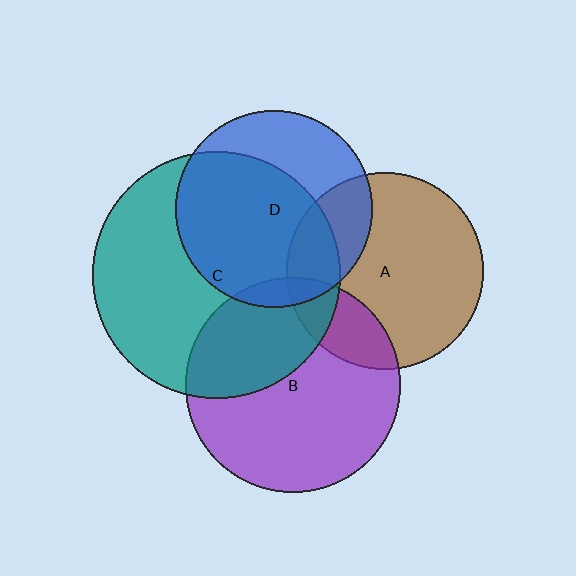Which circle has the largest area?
Circle C (teal).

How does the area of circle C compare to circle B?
Approximately 1.3 times.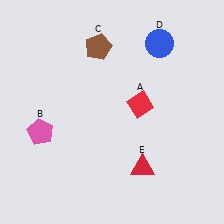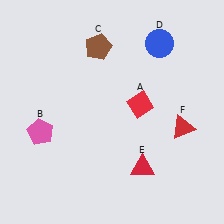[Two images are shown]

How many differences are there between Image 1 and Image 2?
There is 1 difference between the two images.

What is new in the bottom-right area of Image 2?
A red triangle (F) was added in the bottom-right area of Image 2.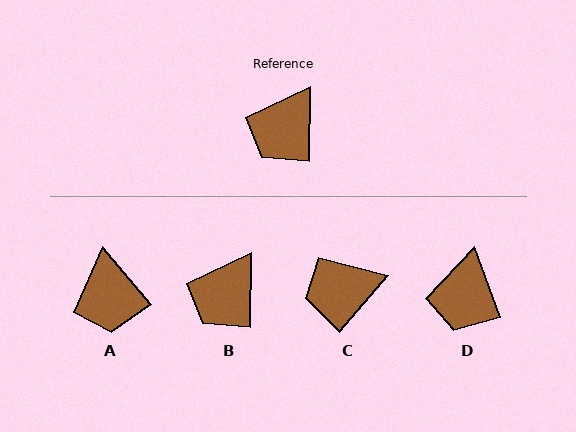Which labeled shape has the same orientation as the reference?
B.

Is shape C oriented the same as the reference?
No, it is off by about 40 degrees.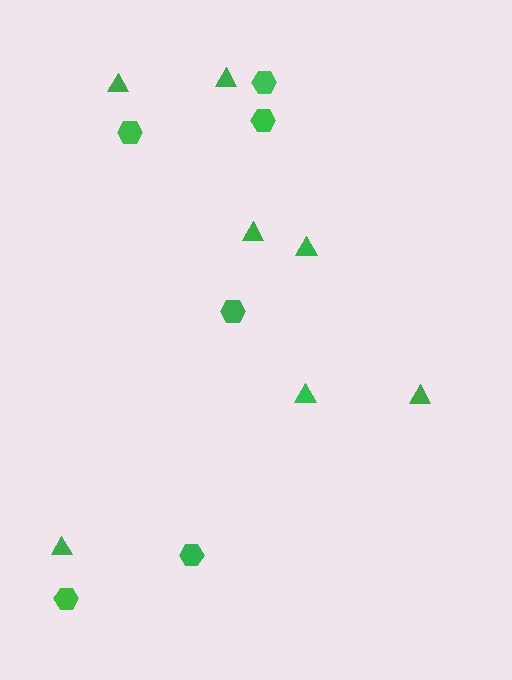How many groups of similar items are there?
There are 2 groups: one group of triangles (7) and one group of hexagons (6).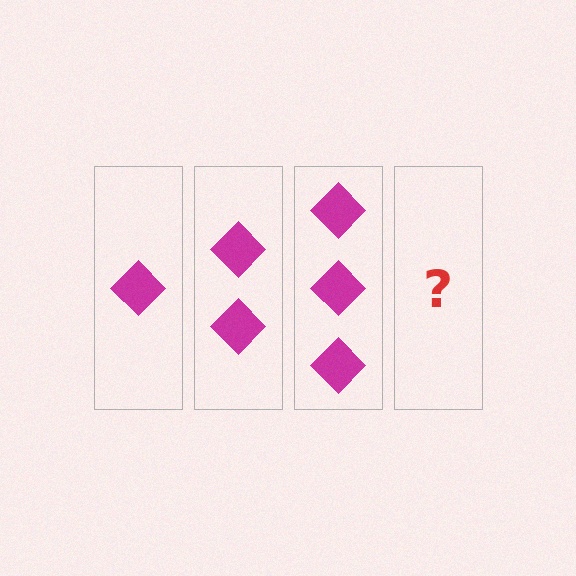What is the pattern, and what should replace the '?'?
The pattern is that each step adds one more diamond. The '?' should be 4 diamonds.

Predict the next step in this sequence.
The next step is 4 diamonds.